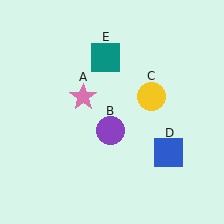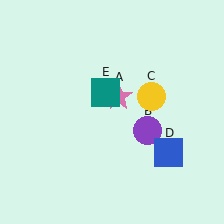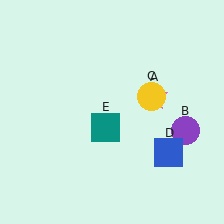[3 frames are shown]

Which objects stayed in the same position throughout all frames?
Yellow circle (object C) and blue square (object D) remained stationary.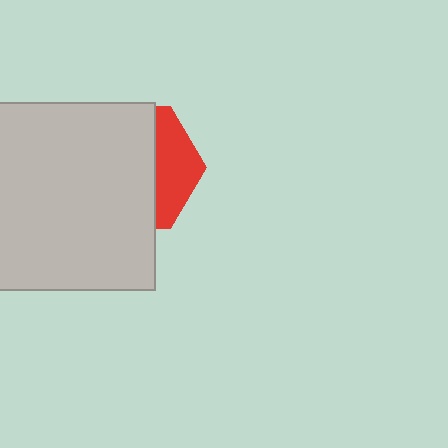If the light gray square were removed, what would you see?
You would see the complete red hexagon.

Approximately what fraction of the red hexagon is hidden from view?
Roughly 69% of the red hexagon is hidden behind the light gray square.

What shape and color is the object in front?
The object in front is a light gray square.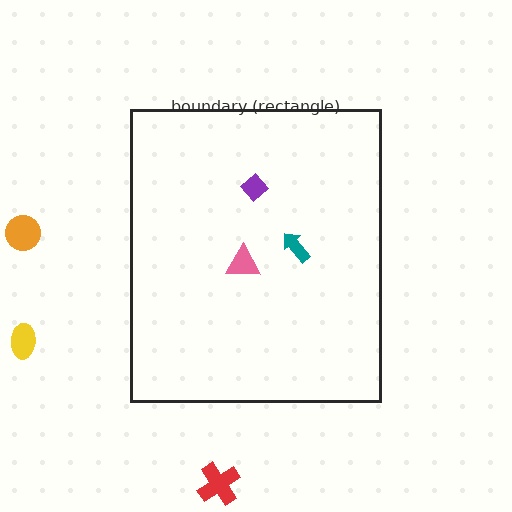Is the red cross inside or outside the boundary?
Outside.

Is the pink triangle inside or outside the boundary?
Inside.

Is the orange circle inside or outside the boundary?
Outside.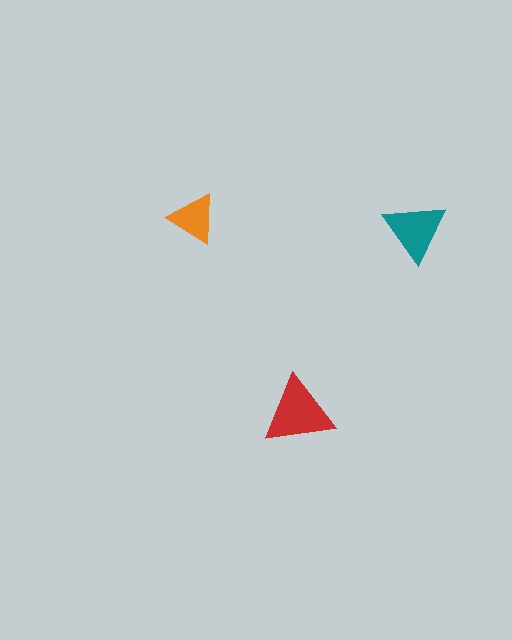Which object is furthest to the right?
The teal triangle is rightmost.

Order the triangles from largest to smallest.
the red one, the teal one, the orange one.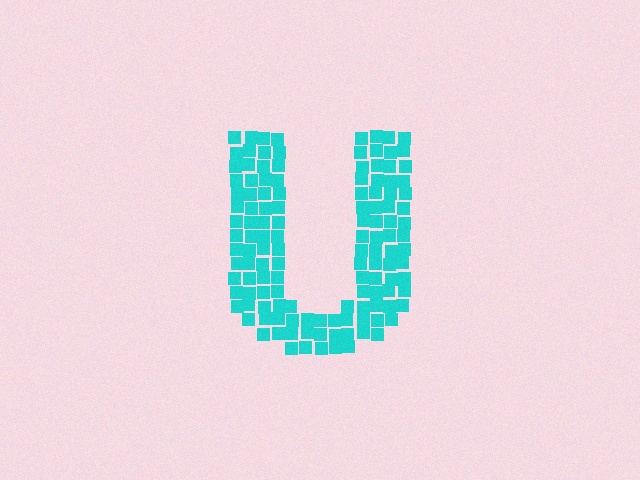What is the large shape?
The large shape is the letter U.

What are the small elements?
The small elements are squares.